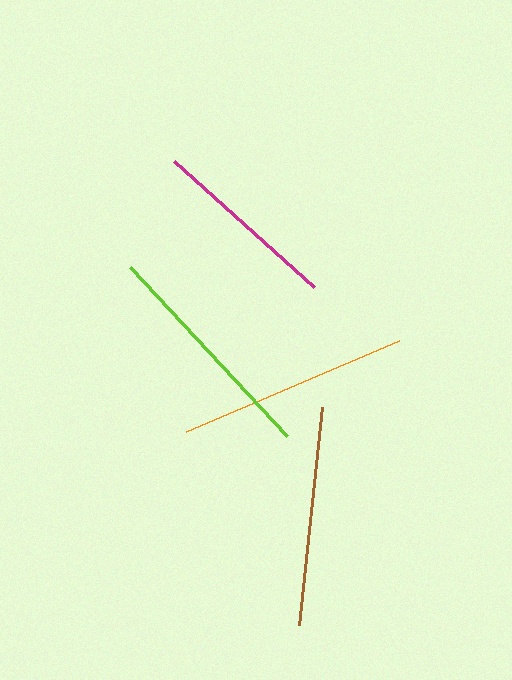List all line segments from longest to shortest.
From longest to shortest: orange, lime, brown, magenta.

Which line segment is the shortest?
The magenta line is the shortest at approximately 189 pixels.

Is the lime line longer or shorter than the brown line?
The lime line is longer than the brown line.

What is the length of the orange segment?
The orange segment is approximately 232 pixels long.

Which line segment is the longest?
The orange line is the longest at approximately 232 pixels.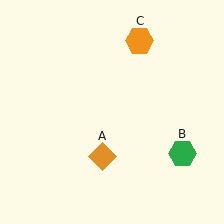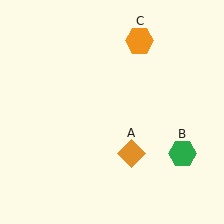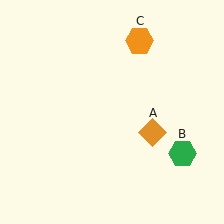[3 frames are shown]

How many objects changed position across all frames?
1 object changed position: orange diamond (object A).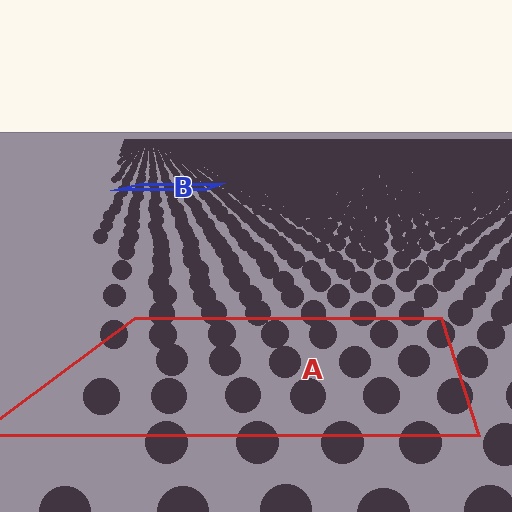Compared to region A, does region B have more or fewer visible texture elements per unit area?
Region B has more texture elements per unit area — they are packed more densely because it is farther away.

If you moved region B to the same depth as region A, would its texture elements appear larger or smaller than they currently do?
They would appear larger. At a closer depth, the same texture elements are projected at a bigger on-screen size.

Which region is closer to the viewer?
Region A is closer. The texture elements there are larger and more spread out.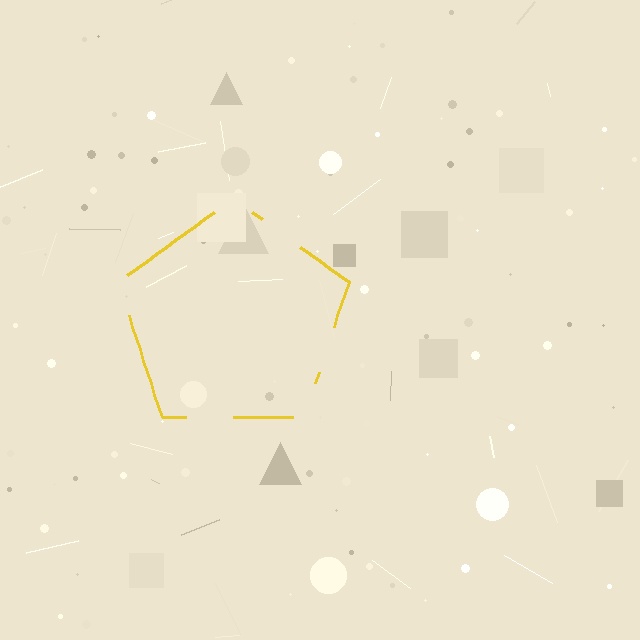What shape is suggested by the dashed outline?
The dashed outline suggests a pentagon.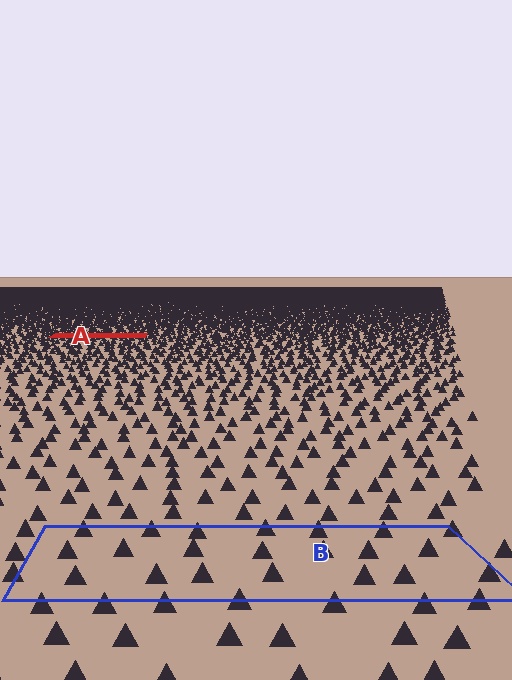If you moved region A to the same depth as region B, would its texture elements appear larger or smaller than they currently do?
They would appear larger. At a closer depth, the same texture elements are projected at a bigger on-screen size.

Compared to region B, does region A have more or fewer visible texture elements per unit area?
Region A has more texture elements per unit area — they are packed more densely because it is farther away.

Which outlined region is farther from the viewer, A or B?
Region A is farther from the viewer — the texture elements inside it appear smaller and more densely packed.